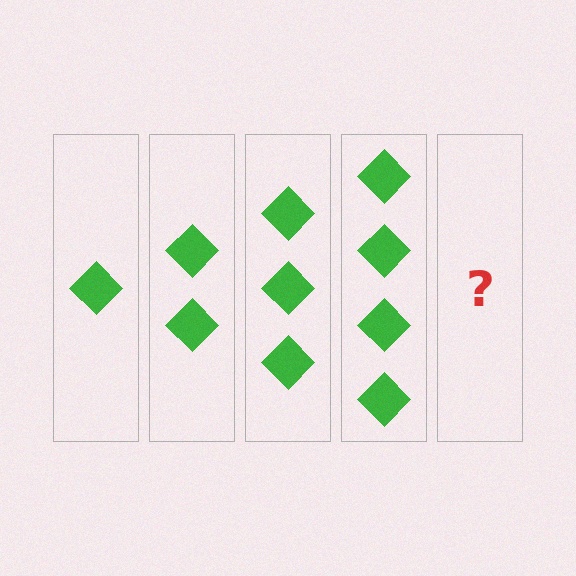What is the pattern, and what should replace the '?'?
The pattern is that each step adds one more diamond. The '?' should be 5 diamonds.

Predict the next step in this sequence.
The next step is 5 diamonds.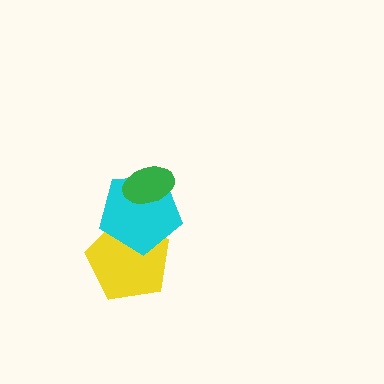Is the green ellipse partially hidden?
No, no other shape covers it.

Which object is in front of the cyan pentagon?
The green ellipse is in front of the cyan pentagon.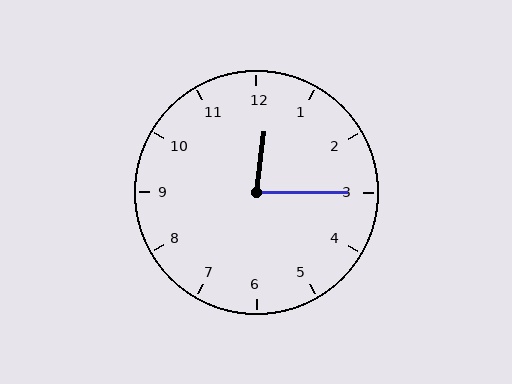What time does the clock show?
12:15.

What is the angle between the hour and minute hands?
Approximately 82 degrees.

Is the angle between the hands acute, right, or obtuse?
It is acute.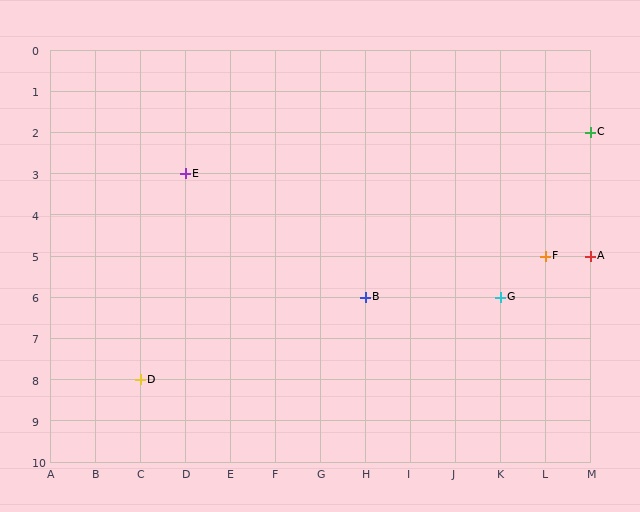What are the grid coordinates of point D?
Point D is at grid coordinates (C, 8).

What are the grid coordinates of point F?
Point F is at grid coordinates (L, 5).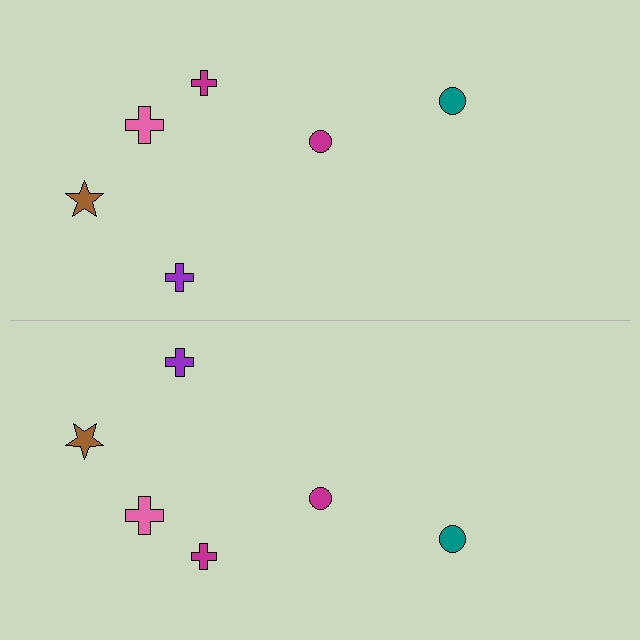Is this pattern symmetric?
Yes, this pattern has bilateral (reflection) symmetry.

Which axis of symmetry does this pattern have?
The pattern has a horizontal axis of symmetry running through the center of the image.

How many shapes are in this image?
There are 12 shapes in this image.